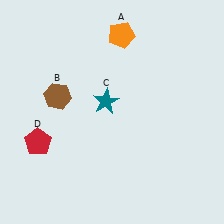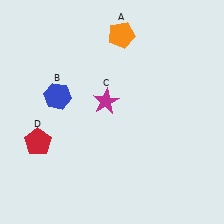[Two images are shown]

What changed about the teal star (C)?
In Image 1, C is teal. In Image 2, it changed to magenta.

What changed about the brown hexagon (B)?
In Image 1, B is brown. In Image 2, it changed to blue.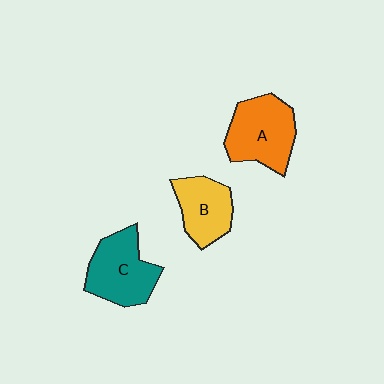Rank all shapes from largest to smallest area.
From largest to smallest: A (orange), C (teal), B (yellow).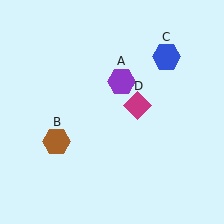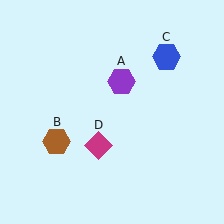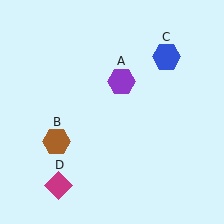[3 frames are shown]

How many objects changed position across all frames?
1 object changed position: magenta diamond (object D).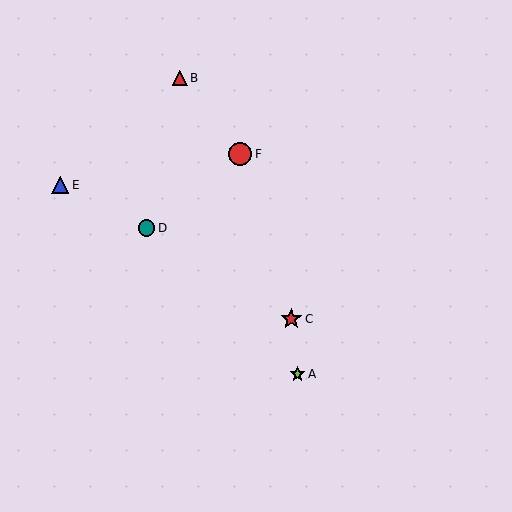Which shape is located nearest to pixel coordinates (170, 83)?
The red triangle (labeled B) at (180, 78) is nearest to that location.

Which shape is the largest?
The red circle (labeled F) is the largest.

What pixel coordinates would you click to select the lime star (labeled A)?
Click at (297, 374) to select the lime star A.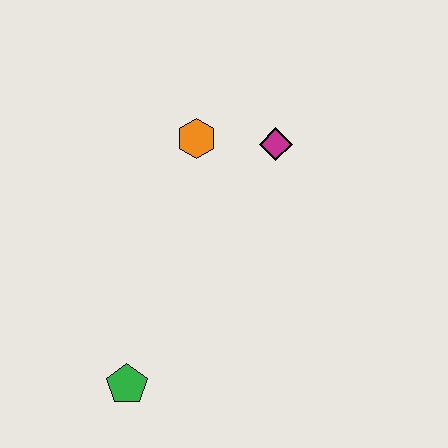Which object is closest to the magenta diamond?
The orange hexagon is closest to the magenta diamond.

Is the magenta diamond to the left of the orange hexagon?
No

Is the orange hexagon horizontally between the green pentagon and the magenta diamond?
Yes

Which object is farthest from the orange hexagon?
The green pentagon is farthest from the orange hexagon.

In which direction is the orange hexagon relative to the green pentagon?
The orange hexagon is above the green pentagon.